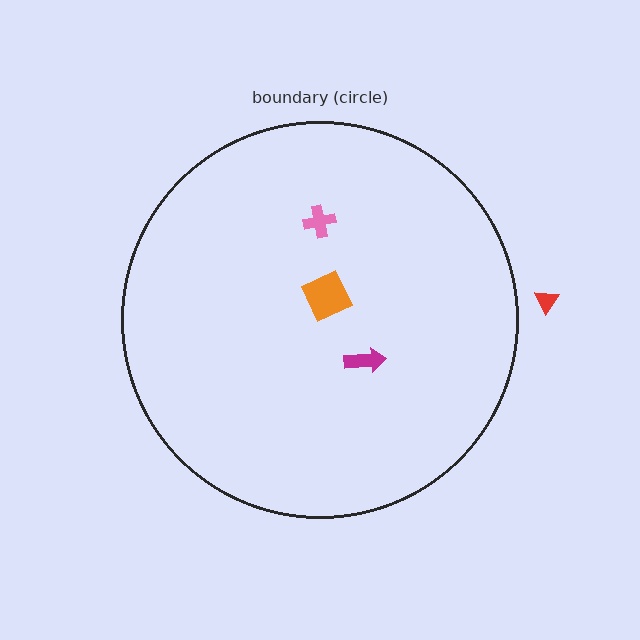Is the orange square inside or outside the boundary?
Inside.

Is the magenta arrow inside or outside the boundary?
Inside.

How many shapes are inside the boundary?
3 inside, 1 outside.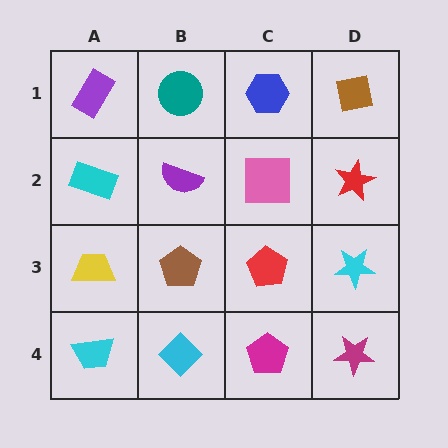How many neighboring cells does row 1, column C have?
3.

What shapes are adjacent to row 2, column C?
A blue hexagon (row 1, column C), a red pentagon (row 3, column C), a purple semicircle (row 2, column B), a red star (row 2, column D).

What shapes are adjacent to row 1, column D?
A red star (row 2, column D), a blue hexagon (row 1, column C).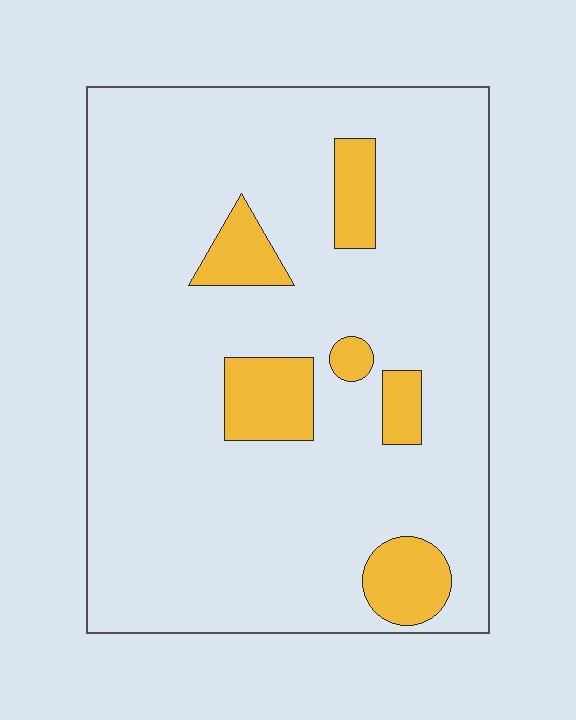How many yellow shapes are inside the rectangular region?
6.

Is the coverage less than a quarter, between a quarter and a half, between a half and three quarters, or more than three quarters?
Less than a quarter.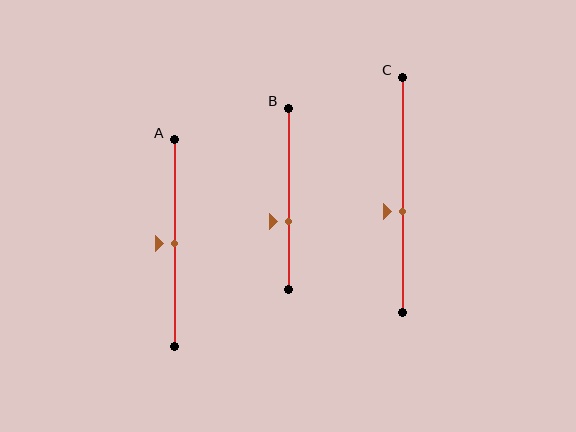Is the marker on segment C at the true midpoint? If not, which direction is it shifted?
No, the marker on segment C is shifted downward by about 7% of the segment length.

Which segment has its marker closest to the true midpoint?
Segment A has its marker closest to the true midpoint.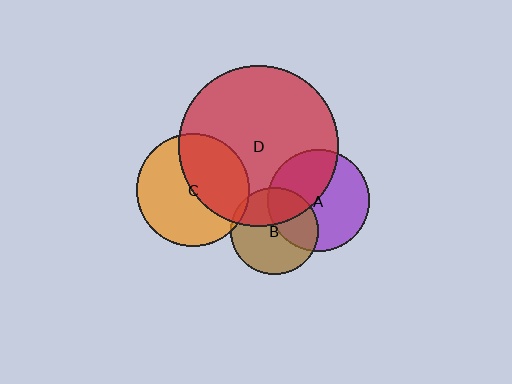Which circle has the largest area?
Circle D (red).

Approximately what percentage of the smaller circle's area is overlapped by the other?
Approximately 45%.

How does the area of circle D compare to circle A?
Approximately 2.5 times.